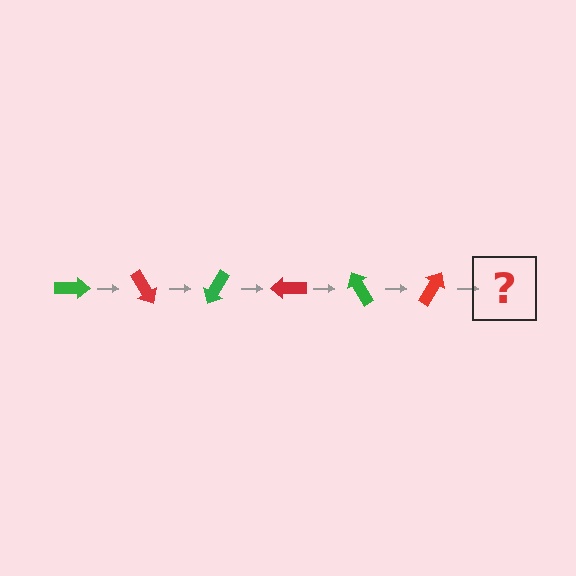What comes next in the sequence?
The next element should be a green arrow, rotated 360 degrees from the start.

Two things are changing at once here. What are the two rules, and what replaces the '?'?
The two rules are that it rotates 60 degrees each step and the color cycles through green and red. The '?' should be a green arrow, rotated 360 degrees from the start.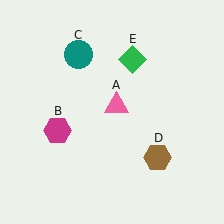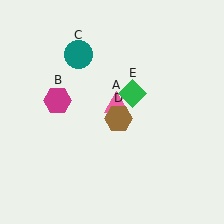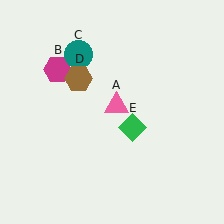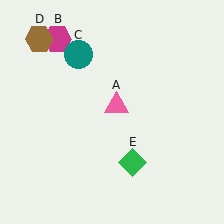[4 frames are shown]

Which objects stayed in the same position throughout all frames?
Pink triangle (object A) and teal circle (object C) remained stationary.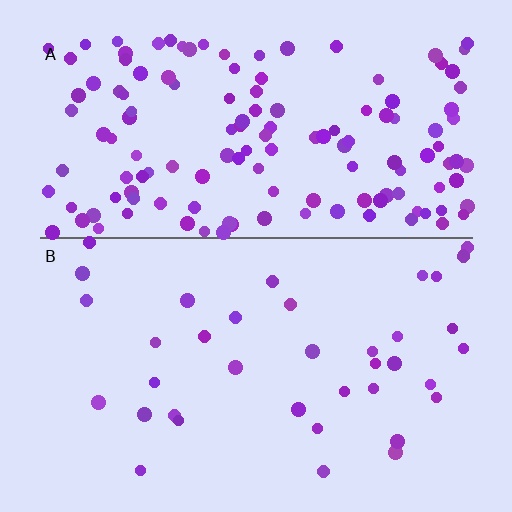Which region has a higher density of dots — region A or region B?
A (the top).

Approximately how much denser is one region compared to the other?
Approximately 3.6× — region A over region B.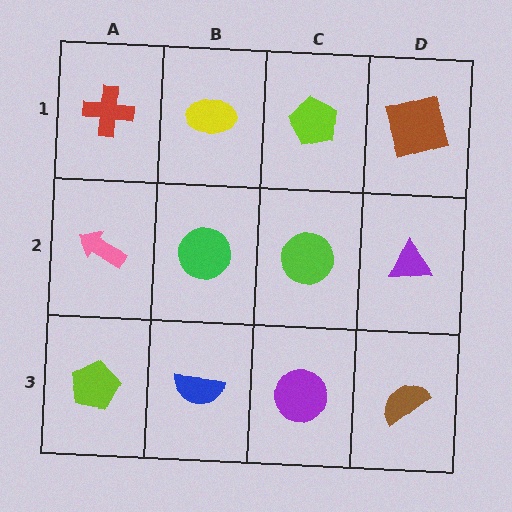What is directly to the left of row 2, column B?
A pink arrow.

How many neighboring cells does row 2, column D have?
3.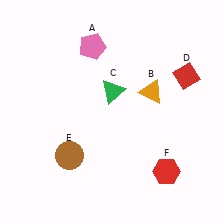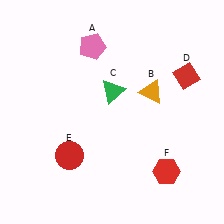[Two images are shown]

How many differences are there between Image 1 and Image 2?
There is 1 difference between the two images.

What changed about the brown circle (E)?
In Image 1, E is brown. In Image 2, it changed to red.